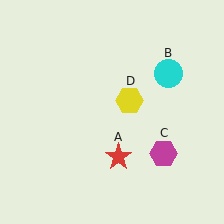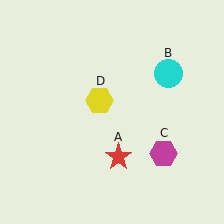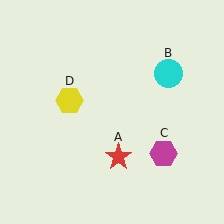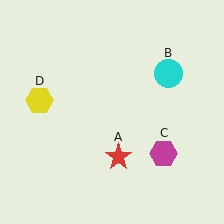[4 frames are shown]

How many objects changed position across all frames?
1 object changed position: yellow hexagon (object D).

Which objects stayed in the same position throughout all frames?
Red star (object A) and cyan circle (object B) and magenta hexagon (object C) remained stationary.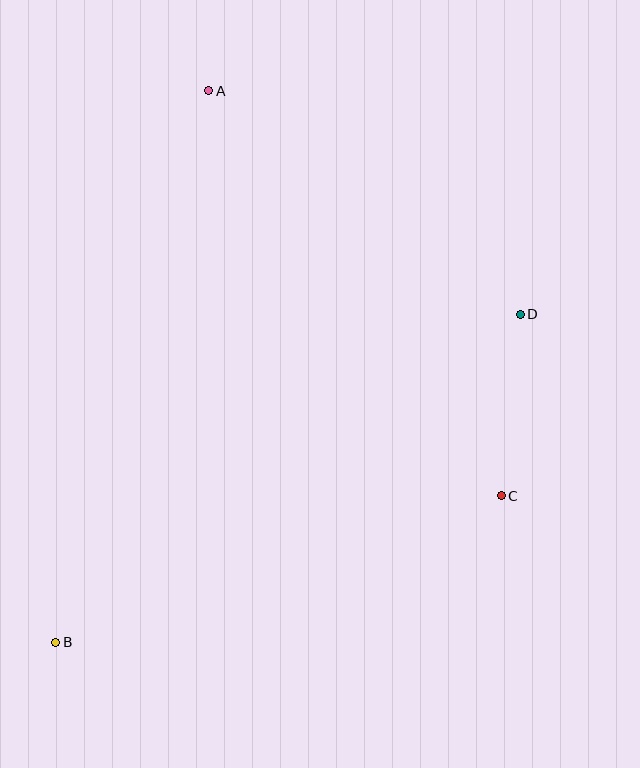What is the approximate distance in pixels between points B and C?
The distance between B and C is approximately 469 pixels.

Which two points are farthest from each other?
Points A and B are farthest from each other.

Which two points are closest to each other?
Points C and D are closest to each other.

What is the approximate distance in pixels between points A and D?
The distance between A and D is approximately 384 pixels.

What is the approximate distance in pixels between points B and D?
The distance between B and D is approximately 569 pixels.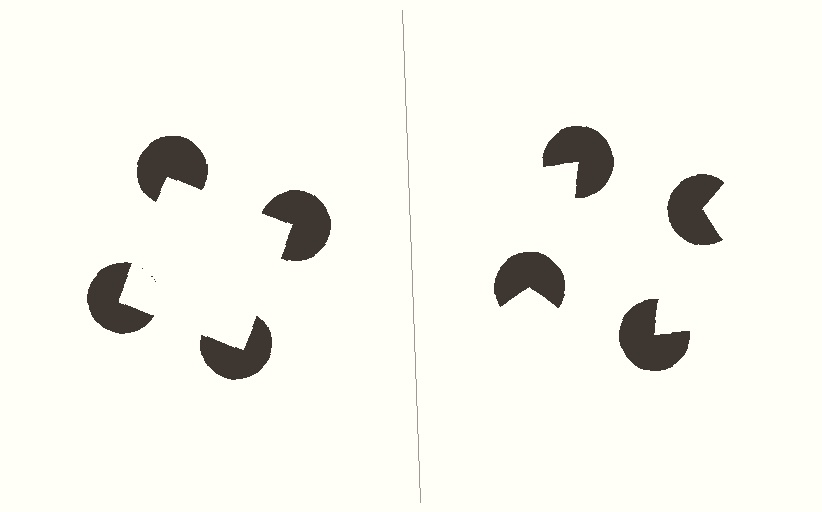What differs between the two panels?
The pac-man discs are positioned identically on both sides; only the wedge orientations differ. On the left they align to a square; on the right they are misaligned.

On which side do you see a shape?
An illusory square appears on the left side. On the right side the wedge cuts are rotated, so no coherent shape forms.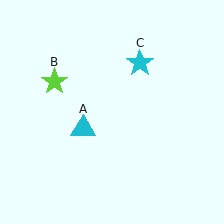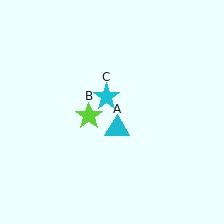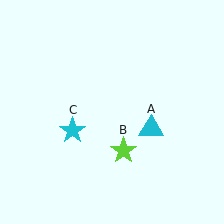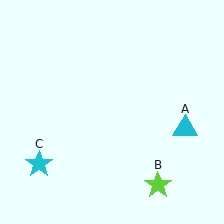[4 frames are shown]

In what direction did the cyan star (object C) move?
The cyan star (object C) moved down and to the left.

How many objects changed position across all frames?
3 objects changed position: cyan triangle (object A), lime star (object B), cyan star (object C).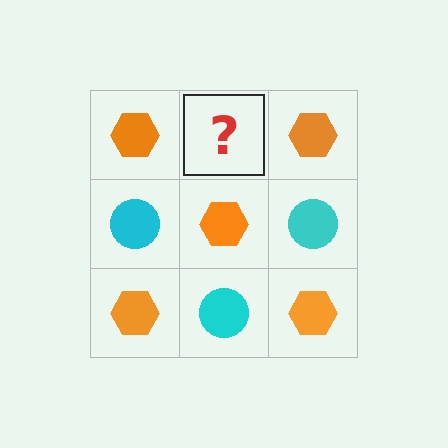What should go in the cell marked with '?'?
The missing cell should contain a cyan circle.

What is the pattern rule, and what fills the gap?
The rule is that it alternates orange hexagon and cyan circle in a checkerboard pattern. The gap should be filled with a cyan circle.